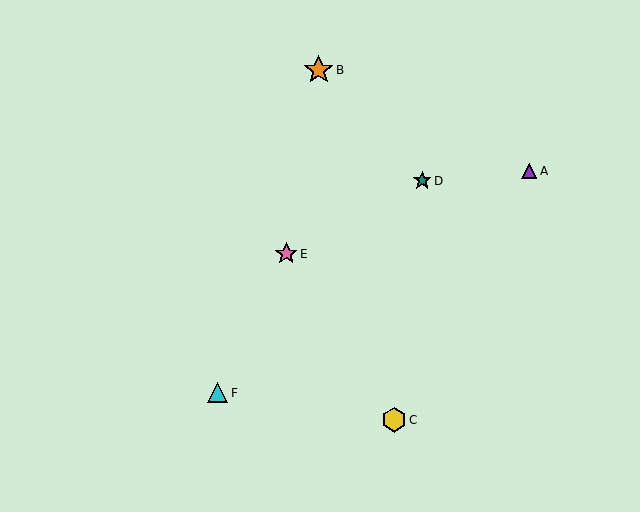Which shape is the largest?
The orange star (labeled B) is the largest.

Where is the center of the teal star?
The center of the teal star is at (422, 181).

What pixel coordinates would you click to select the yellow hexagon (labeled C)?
Click at (394, 420) to select the yellow hexagon C.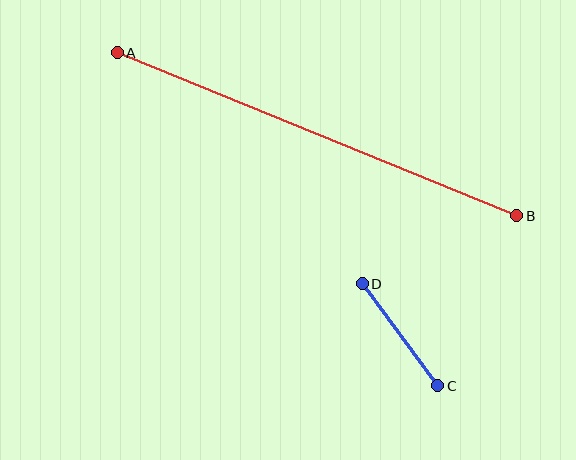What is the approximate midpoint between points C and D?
The midpoint is at approximately (400, 335) pixels.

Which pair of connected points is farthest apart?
Points A and B are farthest apart.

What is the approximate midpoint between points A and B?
The midpoint is at approximately (317, 134) pixels.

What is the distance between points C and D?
The distance is approximately 127 pixels.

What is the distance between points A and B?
The distance is approximately 431 pixels.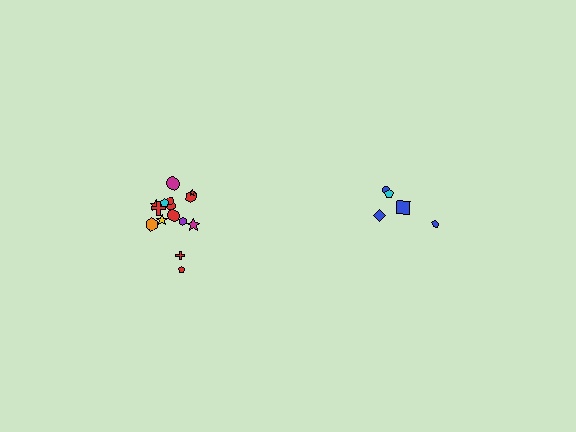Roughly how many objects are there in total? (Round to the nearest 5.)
Roughly 20 objects in total.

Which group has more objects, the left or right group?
The left group.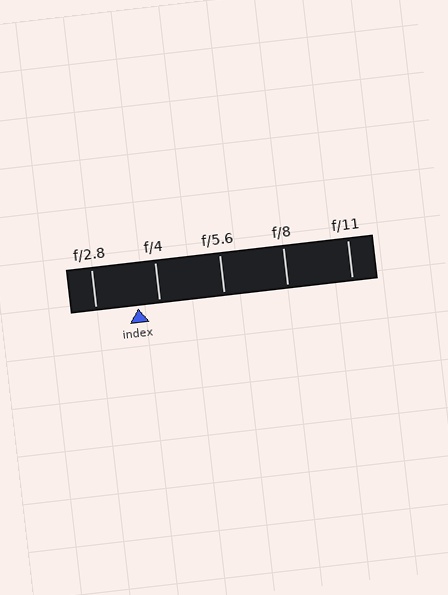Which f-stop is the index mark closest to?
The index mark is closest to f/4.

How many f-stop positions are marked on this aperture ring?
There are 5 f-stop positions marked.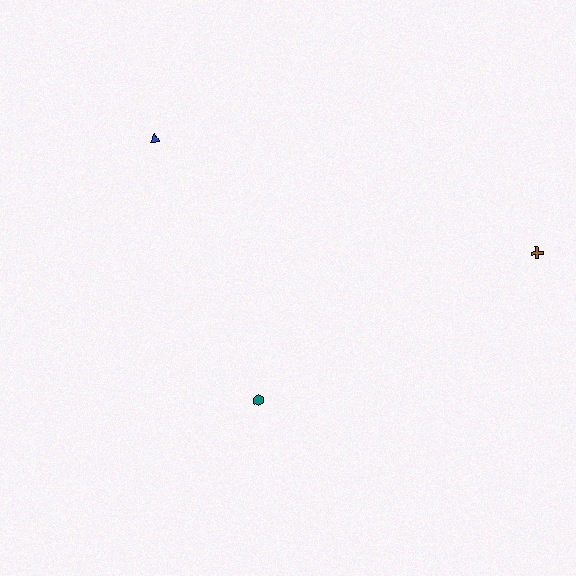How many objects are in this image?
There are 3 objects.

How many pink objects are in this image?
There are no pink objects.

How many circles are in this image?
There are no circles.